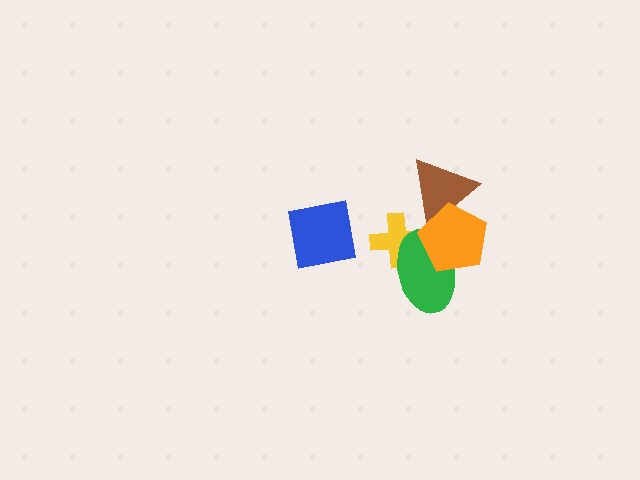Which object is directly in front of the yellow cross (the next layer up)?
The green ellipse is directly in front of the yellow cross.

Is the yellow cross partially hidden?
Yes, it is partially covered by another shape.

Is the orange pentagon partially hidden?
No, no other shape covers it.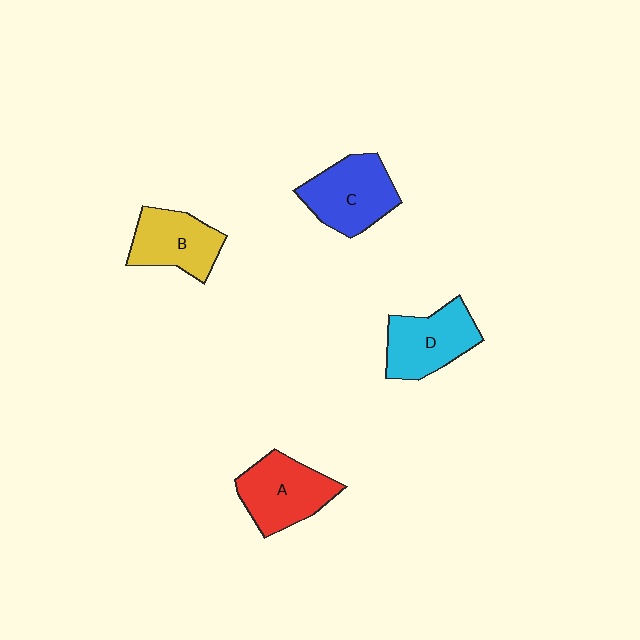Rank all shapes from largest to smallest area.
From largest to smallest: C (blue), A (red), D (cyan), B (yellow).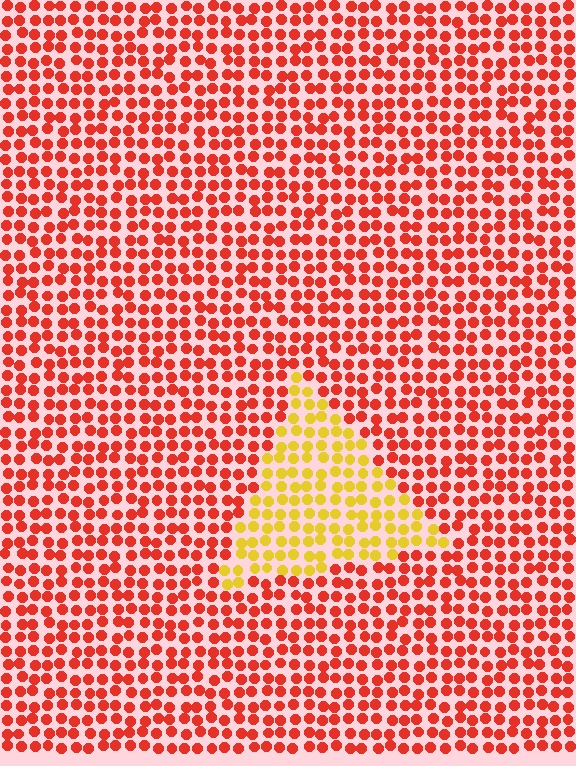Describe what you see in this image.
The image is filled with small red elements in a uniform arrangement. A triangle-shaped region is visible where the elements are tinted to a slightly different hue, forming a subtle color boundary.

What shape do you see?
I see a triangle.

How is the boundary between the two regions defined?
The boundary is defined purely by a slight shift in hue (about 49 degrees). Spacing, size, and orientation are identical on both sides.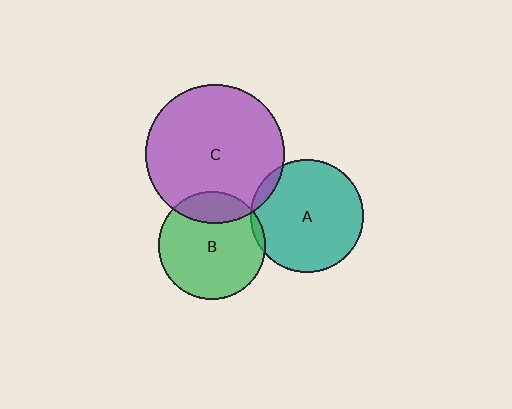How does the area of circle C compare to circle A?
Approximately 1.5 times.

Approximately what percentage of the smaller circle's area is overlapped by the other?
Approximately 5%.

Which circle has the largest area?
Circle C (purple).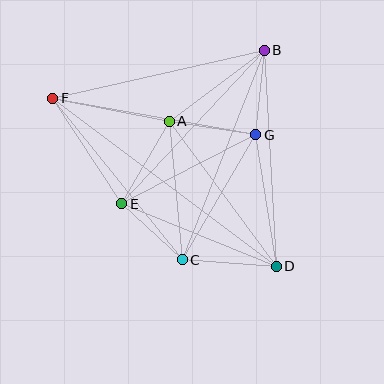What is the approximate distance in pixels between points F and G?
The distance between F and G is approximately 206 pixels.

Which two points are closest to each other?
Points C and E are closest to each other.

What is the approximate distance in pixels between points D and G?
The distance between D and G is approximately 133 pixels.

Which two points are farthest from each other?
Points D and F are farthest from each other.